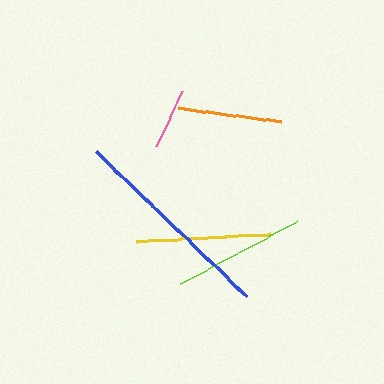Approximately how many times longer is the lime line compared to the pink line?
The lime line is approximately 2.2 times the length of the pink line.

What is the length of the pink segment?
The pink segment is approximately 60 pixels long.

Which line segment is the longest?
The blue line is the longest at approximately 209 pixels.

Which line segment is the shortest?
The pink line is the shortest at approximately 60 pixels.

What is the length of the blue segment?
The blue segment is approximately 209 pixels long.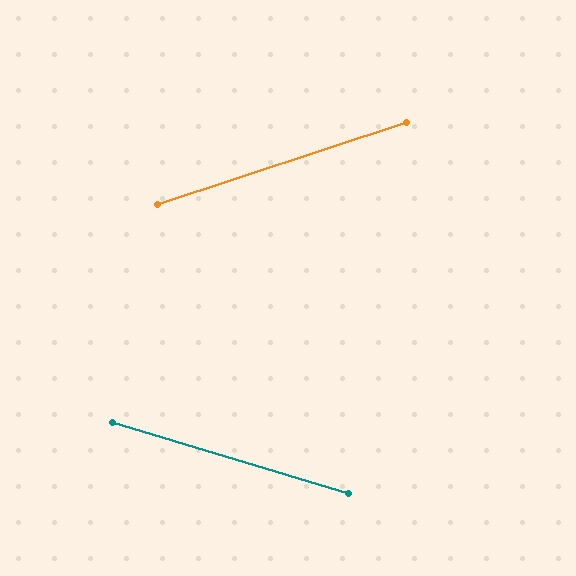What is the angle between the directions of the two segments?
Approximately 35 degrees.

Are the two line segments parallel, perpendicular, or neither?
Neither parallel nor perpendicular — they differ by about 35°.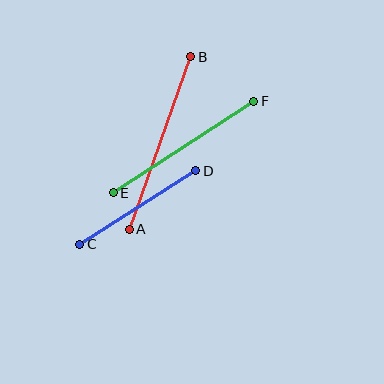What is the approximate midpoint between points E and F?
The midpoint is at approximately (183, 147) pixels.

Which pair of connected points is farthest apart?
Points A and B are farthest apart.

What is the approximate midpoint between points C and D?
The midpoint is at approximately (138, 207) pixels.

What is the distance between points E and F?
The distance is approximately 168 pixels.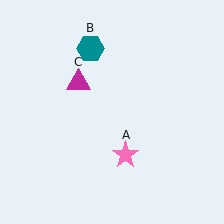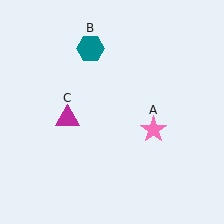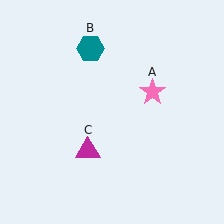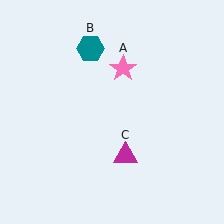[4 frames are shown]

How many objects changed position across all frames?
2 objects changed position: pink star (object A), magenta triangle (object C).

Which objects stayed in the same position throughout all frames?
Teal hexagon (object B) remained stationary.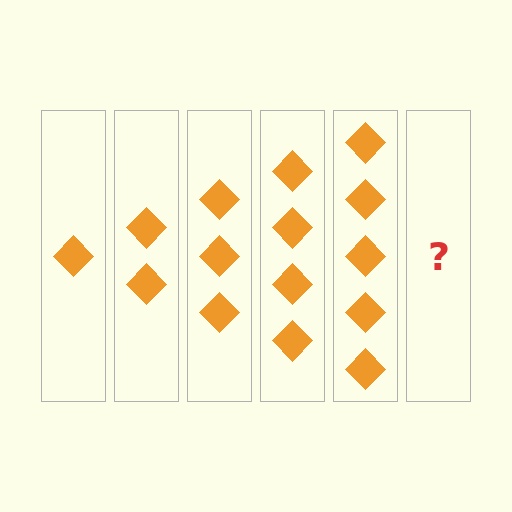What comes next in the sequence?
The next element should be 6 diamonds.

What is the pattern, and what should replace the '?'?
The pattern is that each step adds one more diamond. The '?' should be 6 diamonds.